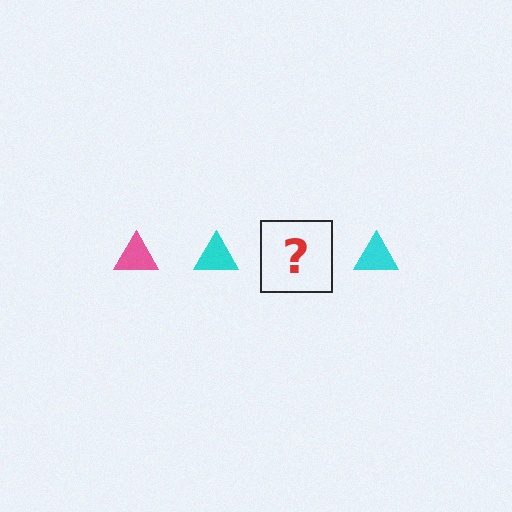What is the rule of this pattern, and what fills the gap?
The rule is that the pattern cycles through pink, cyan triangles. The gap should be filled with a pink triangle.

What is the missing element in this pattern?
The missing element is a pink triangle.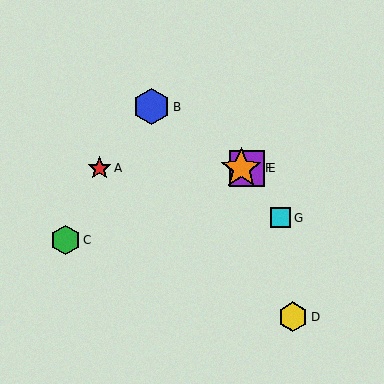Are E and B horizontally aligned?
No, E is at y≈169 and B is at y≈106.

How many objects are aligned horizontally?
3 objects (A, E, F) are aligned horizontally.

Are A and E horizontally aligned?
Yes, both are at y≈168.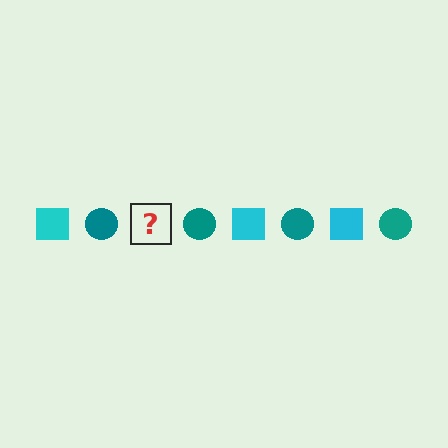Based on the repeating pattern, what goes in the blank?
The blank should be a cyan square.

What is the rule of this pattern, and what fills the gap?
The rule is that the pattern alternates between cyan square and teal circle. The gap should be filled with a cyan square.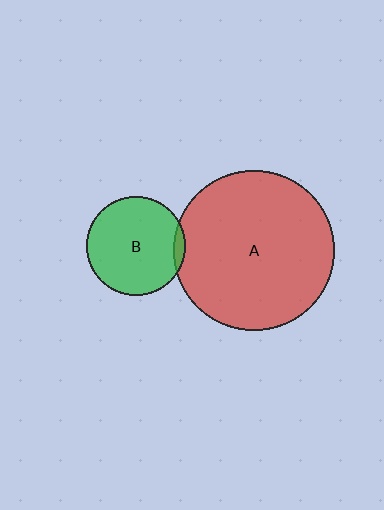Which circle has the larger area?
Circle A (red).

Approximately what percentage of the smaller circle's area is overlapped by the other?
Approximately 5%.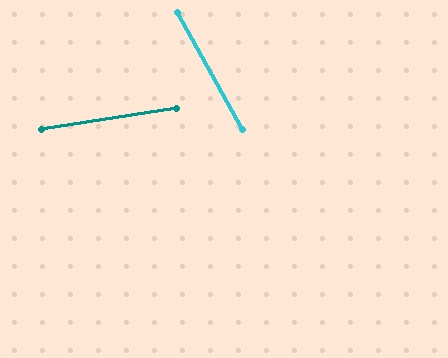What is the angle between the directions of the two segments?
Approximately 70 degrees.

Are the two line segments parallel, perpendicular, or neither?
Neither parallel nor perpendicular — they differ by about 70°.